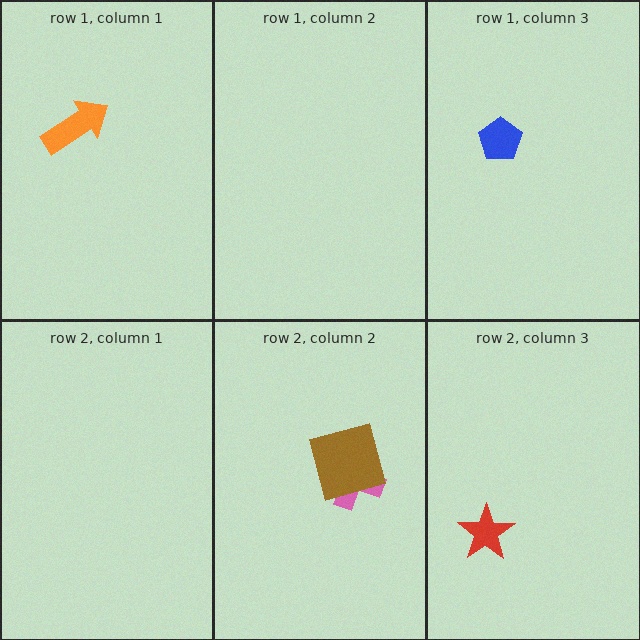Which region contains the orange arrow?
The row 1, column 1 region.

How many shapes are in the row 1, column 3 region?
1.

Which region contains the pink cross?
The row 2, column 2 region.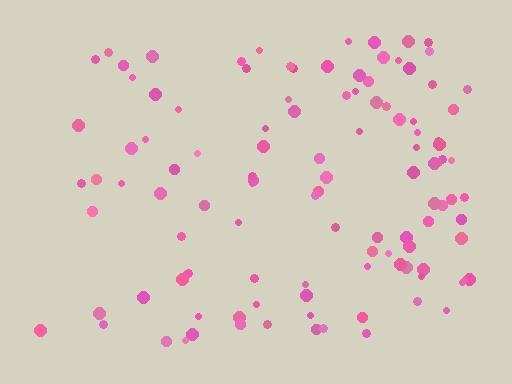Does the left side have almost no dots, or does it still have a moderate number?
Still a moderate number, just noticeably fewer than the right.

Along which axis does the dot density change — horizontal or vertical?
Horizontal.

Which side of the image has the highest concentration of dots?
The right.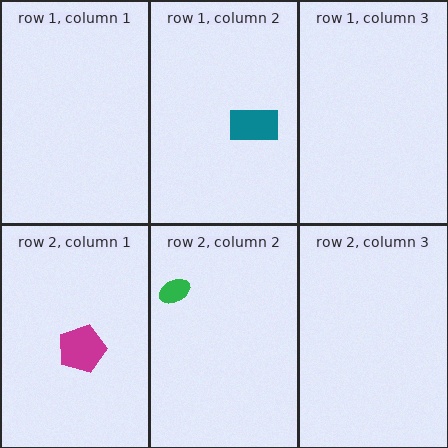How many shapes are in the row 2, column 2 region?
1.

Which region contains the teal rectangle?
The row 1, column 2 region.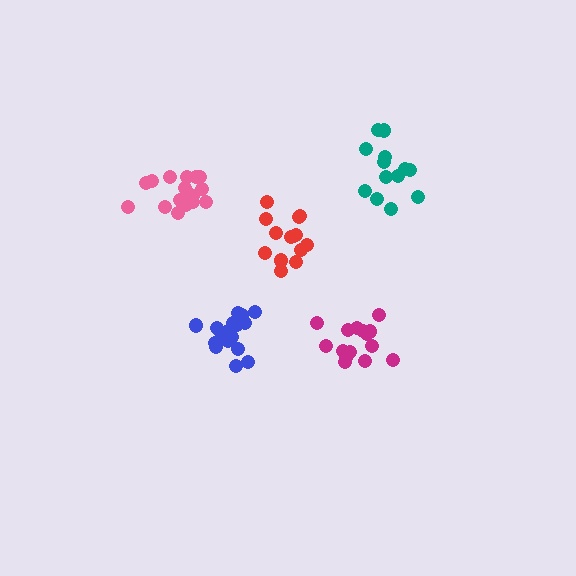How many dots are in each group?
Group 1: 16 dots, Group 2: 14 dots, Group 3: 13 dots, Group 4: 18 dots, Group 5: 17 dots (78 total).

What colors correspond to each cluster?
The clusters are colored: magenta, red, teal, pink, blue.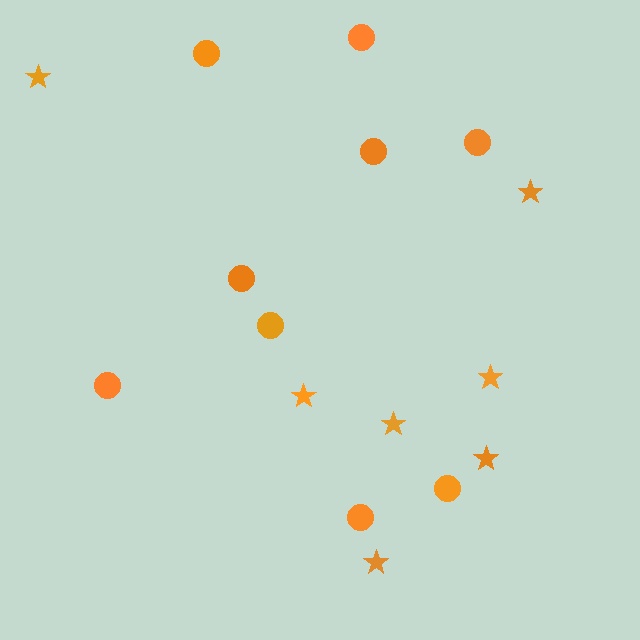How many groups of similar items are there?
There are 2 groups: one group of circles (9) and one group of stars (7).